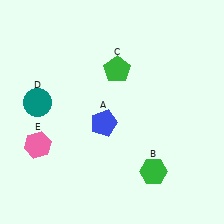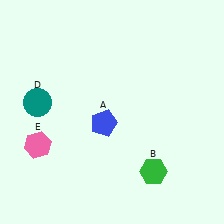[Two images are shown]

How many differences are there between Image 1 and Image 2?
There is 1 difference between the two images.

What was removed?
The green pentagon (C) was removed in Image 2.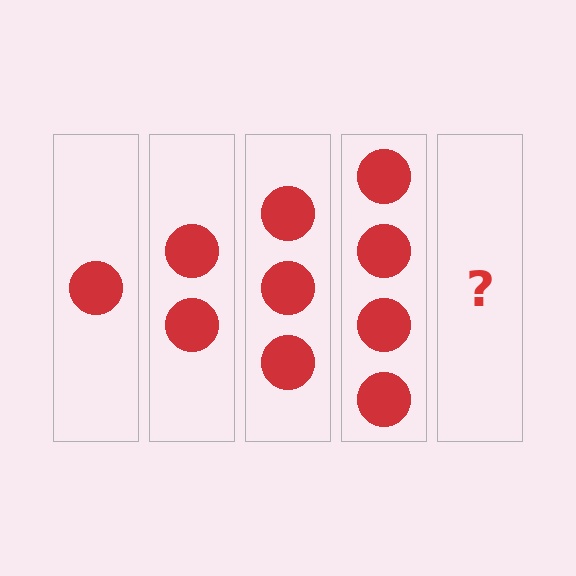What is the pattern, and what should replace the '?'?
The pattern is that each step adds one more circle. The '?' should be 5 circles.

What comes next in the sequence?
The next element should be 5 circles.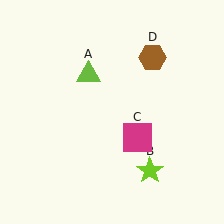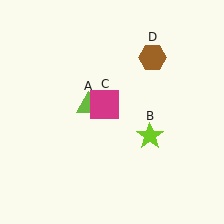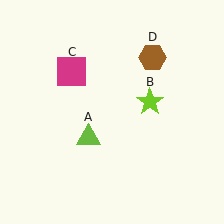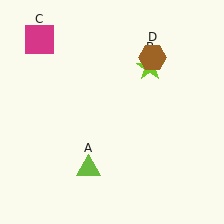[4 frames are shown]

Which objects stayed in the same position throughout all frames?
Brown hexagon (object D) remained stationary.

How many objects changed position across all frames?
3 objects changed position: lime triangle (object A), lime star (object B), magenta square (object C).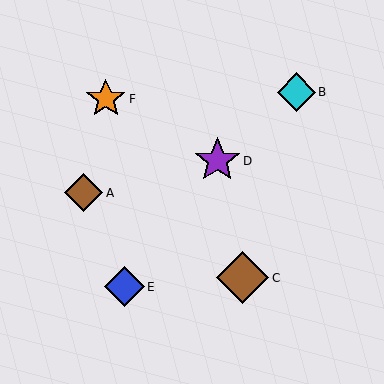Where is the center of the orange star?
The center of the orange star is at (106, 99).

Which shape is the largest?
The brown diamond (labeled C) is the largest.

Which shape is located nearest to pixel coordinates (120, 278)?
The blue diamond (labeled E) at (124, 287) is nearest to that location.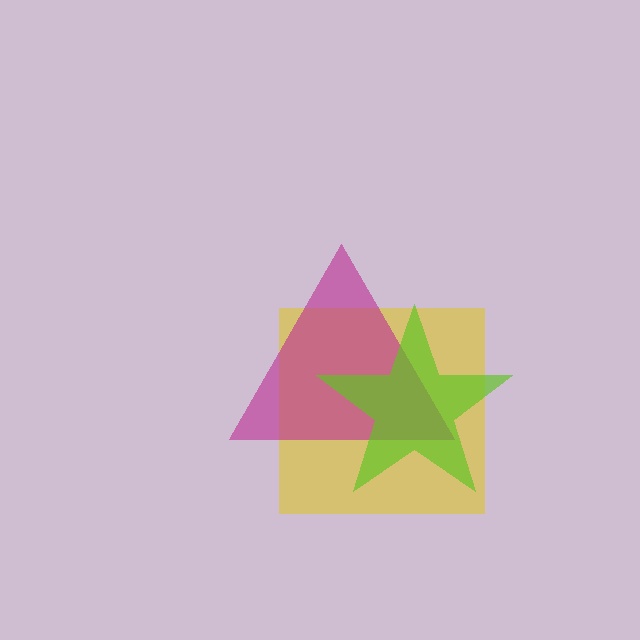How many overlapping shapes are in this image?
There are 3 overlapping shapes in the image.